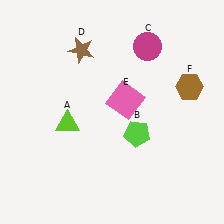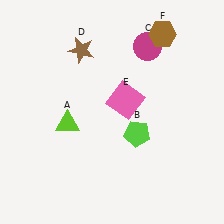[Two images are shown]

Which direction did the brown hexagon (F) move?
The brown hexagon (F) moved up.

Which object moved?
The brown hexagon (F) moved up.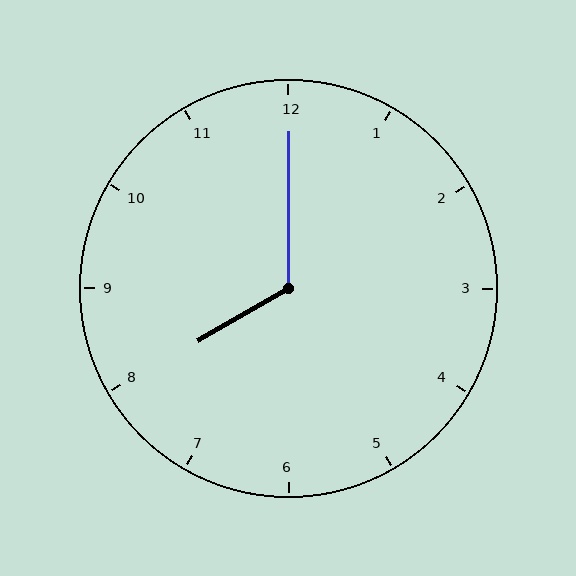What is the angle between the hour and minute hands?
Approximately 120 degrees.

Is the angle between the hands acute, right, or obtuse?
It is obtuse.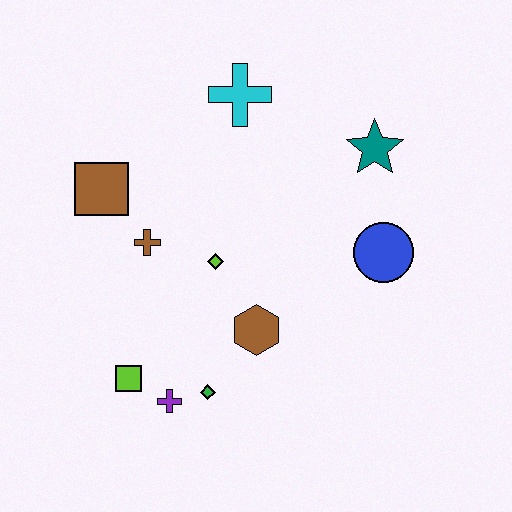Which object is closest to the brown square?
The brown cross is closest to the brown square.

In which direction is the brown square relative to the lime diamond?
The brown square is to the left of the lime diamond.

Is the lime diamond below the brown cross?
Yes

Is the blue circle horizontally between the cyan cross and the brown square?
No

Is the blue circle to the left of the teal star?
No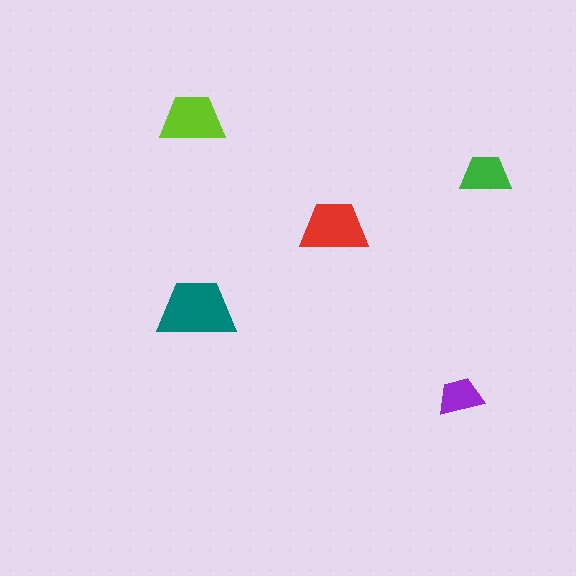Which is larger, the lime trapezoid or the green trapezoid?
The lime one.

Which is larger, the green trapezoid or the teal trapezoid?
The teal one.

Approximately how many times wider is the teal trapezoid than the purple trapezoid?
About 1.5 times wider.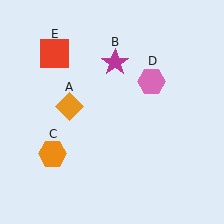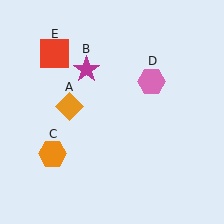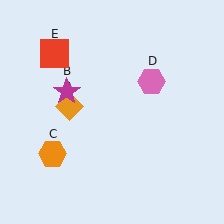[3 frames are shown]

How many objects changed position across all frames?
1 object changed position: magenta star (object B).